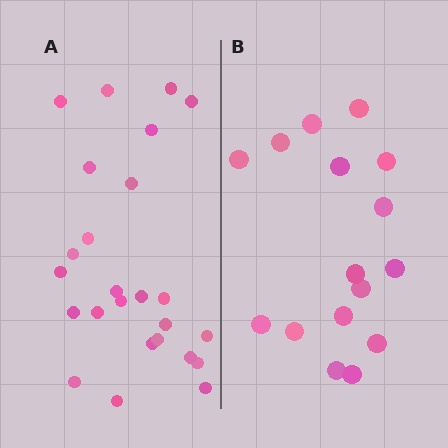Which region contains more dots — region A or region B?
Region A (the left region) has more dots.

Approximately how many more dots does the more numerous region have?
Region A has roughly 8 or so more dots than region B.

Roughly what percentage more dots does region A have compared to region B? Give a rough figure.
About 55% more.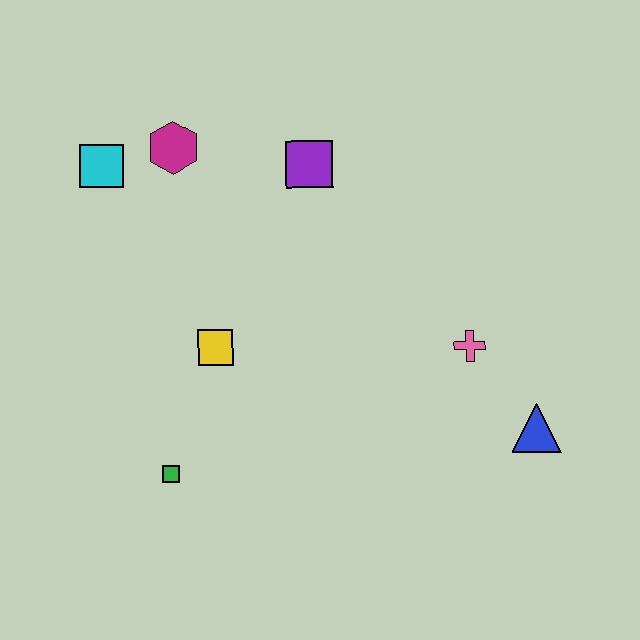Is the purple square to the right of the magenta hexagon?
Yes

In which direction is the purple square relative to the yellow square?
The purple square is above the yellow square.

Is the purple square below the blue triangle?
No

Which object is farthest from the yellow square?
The blue triangle is farthest from the yellow square.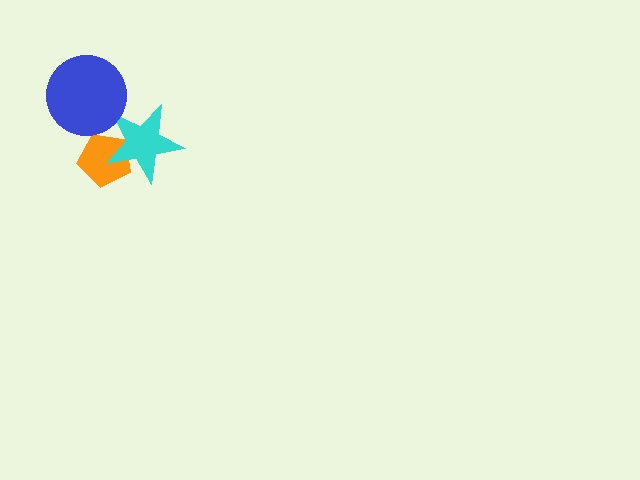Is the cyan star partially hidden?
No, no other shape covers it.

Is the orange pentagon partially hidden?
Yes, it is partially covered by another shape.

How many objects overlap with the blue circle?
0 objects overlap with the blue circle.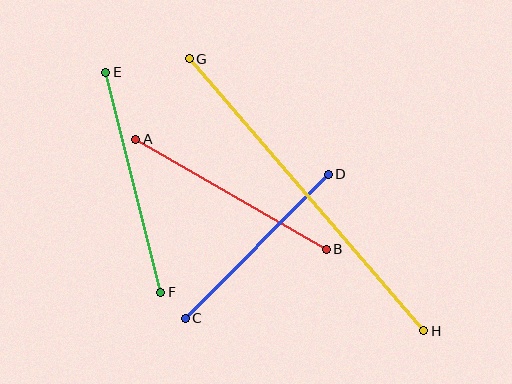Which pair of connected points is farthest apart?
Points G and H are farthest apart.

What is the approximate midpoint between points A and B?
The midpoint is at approximately (231, 194) pixels.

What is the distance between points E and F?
The distance is approximately 227 pixels.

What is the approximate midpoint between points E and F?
The midpoint is at approximately (133, 182) pixels.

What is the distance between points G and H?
The distance is approximately 359 pixels.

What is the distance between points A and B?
The distance is approximately 220 pixels.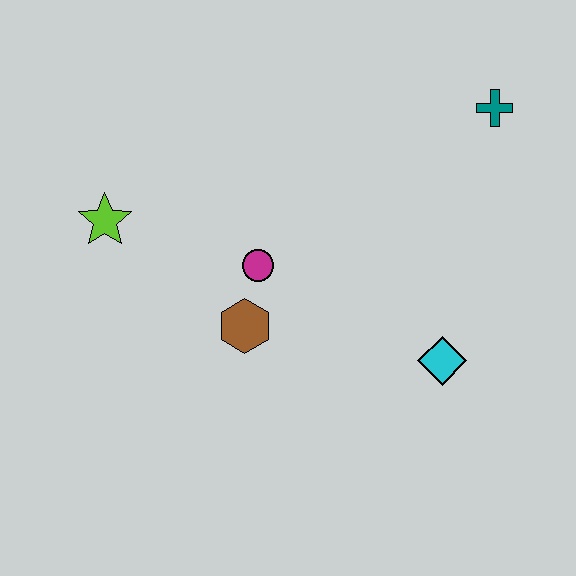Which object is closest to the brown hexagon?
The magenta circle is closest to the brown hexagon.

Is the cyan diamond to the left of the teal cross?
Yes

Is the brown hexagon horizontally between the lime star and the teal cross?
Yes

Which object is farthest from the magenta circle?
The teal cross is farthest from the magenta circle.